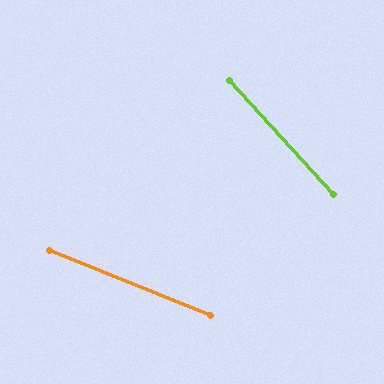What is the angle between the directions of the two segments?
Approximately 26 degrees.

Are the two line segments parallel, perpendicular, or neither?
Neither parallel nor perpendicular — they differ by about 26°.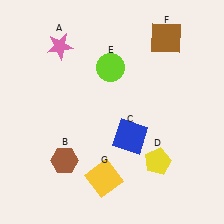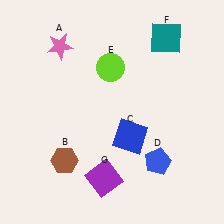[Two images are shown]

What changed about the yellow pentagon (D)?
In Image 1, D is yellow. In Image 2, it changed to blue.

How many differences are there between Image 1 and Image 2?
There are 3 differences between the two images.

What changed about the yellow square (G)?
In Image 1, G is yellow. In Image 2, it changed to purple.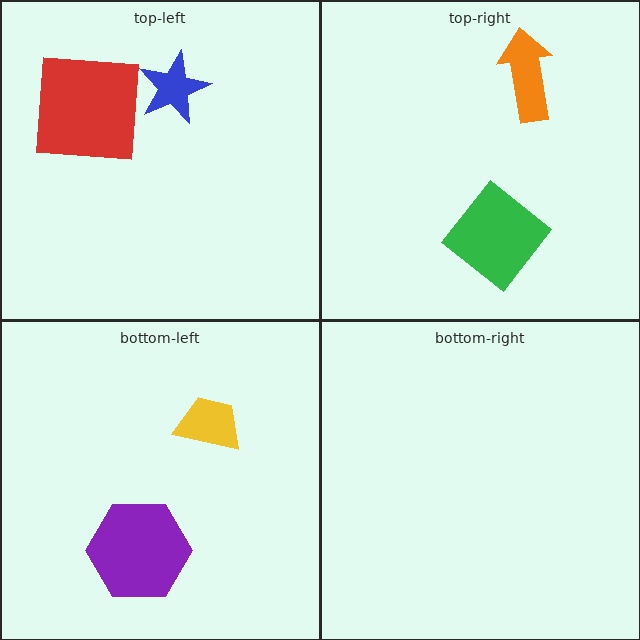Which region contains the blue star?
The top-left region.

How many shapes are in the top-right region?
2.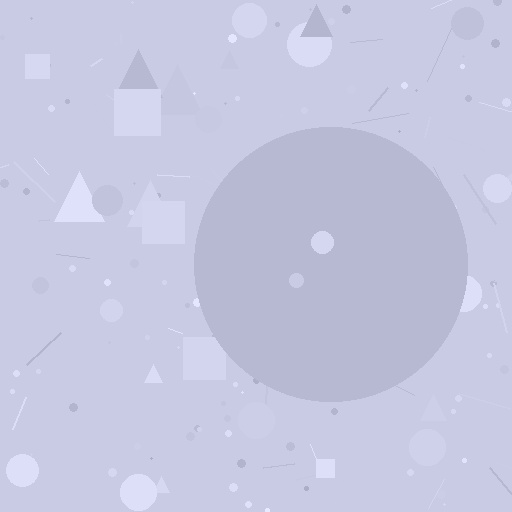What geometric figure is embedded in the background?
A circle is embedded in the background.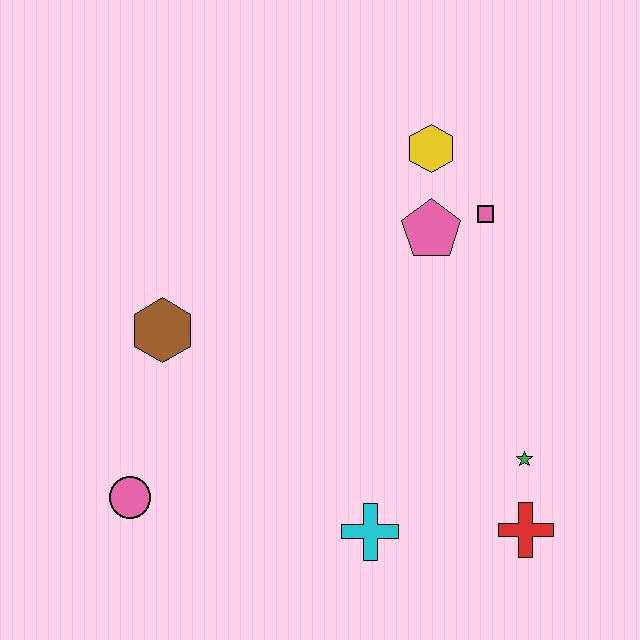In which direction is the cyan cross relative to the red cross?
The cyan cross is to the left of the red cross.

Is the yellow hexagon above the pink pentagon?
Yes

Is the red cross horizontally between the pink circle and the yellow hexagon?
No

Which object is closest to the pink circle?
The brown hexagon is closest to the pink circle.